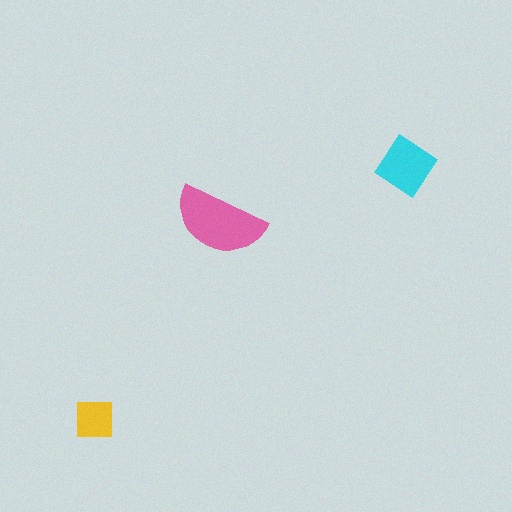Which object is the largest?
The pink semicircle.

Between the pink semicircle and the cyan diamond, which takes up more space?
The pink semicircle.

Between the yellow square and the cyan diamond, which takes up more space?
The cyan diamond.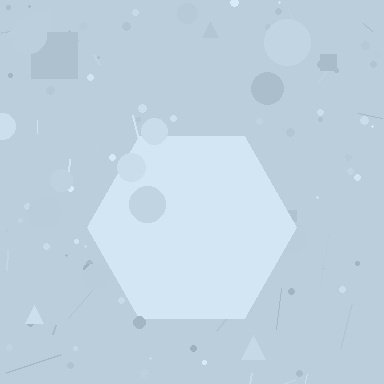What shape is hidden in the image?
A hexagon is hidden in the image.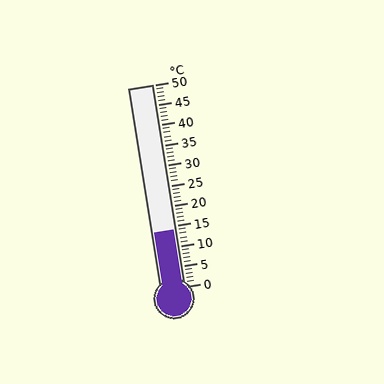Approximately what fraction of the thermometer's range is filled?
The thermometer is filled to approximately 30% of its range.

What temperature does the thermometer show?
The thermometer shows approximately 14°C.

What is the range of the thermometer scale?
The thermometer scale ranges from 0°C to 50°C.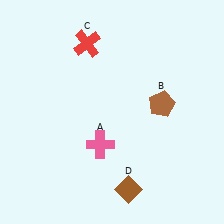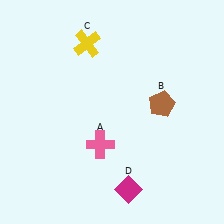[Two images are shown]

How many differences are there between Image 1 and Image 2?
There are 2 differences between the two images.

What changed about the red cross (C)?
In Image 1, C is red. In Image 2, it changed to yellow.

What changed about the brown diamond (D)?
In Image 1, D is brown. In Image 2, it changed to magenta.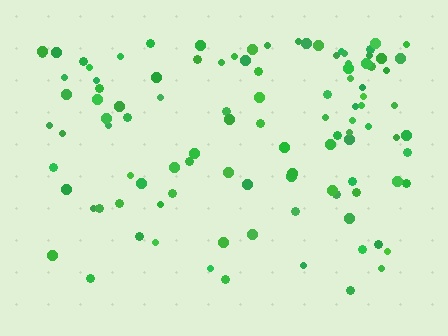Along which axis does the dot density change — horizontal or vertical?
Vertical.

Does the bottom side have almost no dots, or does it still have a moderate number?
Still a moderate number, just noticeably fewer than the top.